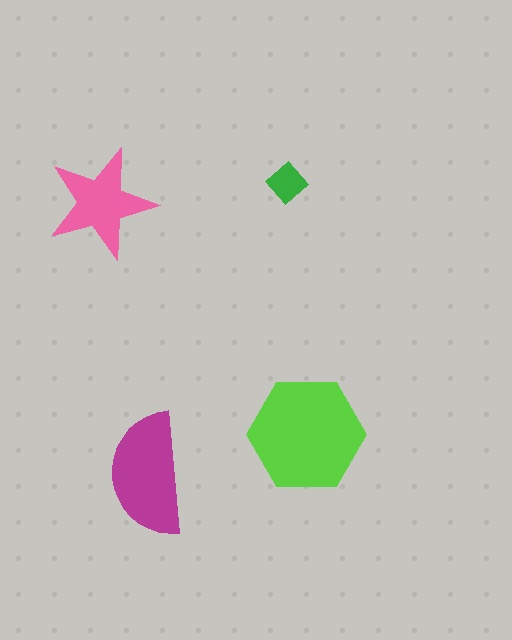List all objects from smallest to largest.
The green diamond, the pink star, the magenta semicircle, the lime hexagon.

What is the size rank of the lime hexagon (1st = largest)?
1st.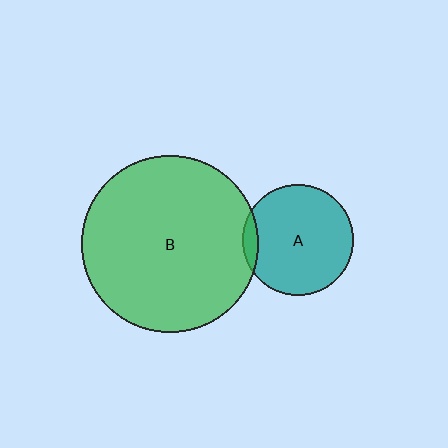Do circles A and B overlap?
Yes.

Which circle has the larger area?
Circle B (green).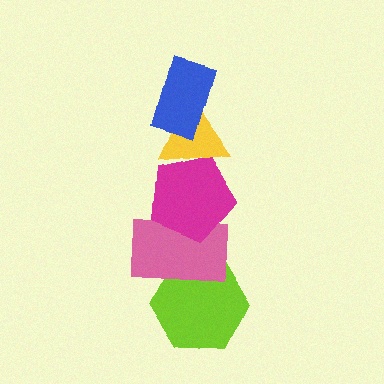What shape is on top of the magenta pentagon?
The yellow triangle is on top of the magenta pentagon.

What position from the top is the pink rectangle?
The pink rectangle is 4th from the top.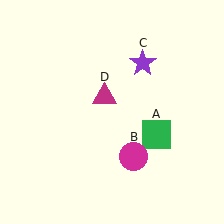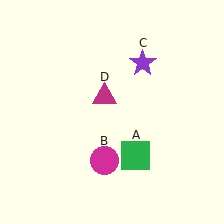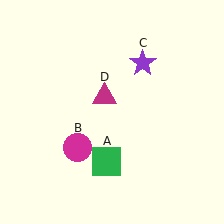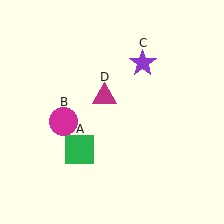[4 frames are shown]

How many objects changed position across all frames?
2 objects changed position: green square (object A), magenta circle (object B).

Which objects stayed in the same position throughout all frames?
Purple star (object C) and magenta triangle (object D) remained stationary.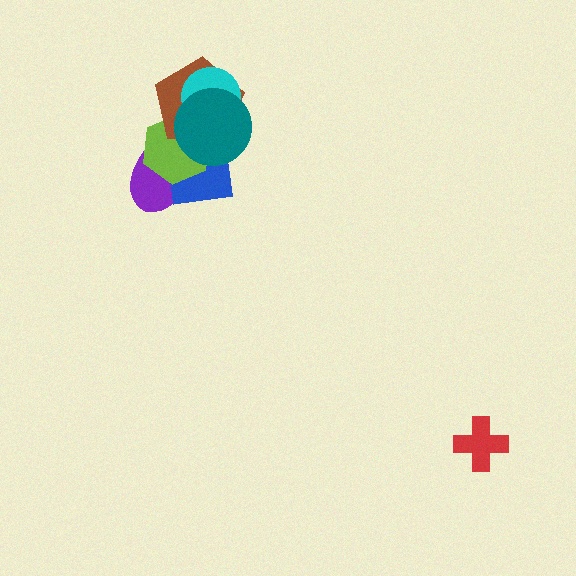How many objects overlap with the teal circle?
5 objects overlap with the teal circle.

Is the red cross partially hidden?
No, no other shape covers it.